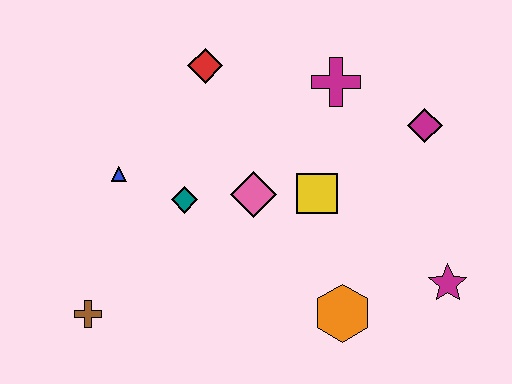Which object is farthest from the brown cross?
The magenta diamond is farthest from the brown cross.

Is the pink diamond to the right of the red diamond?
Yes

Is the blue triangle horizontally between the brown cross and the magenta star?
Yes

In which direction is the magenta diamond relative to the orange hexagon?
The magenta diamond is above the orange hexagon.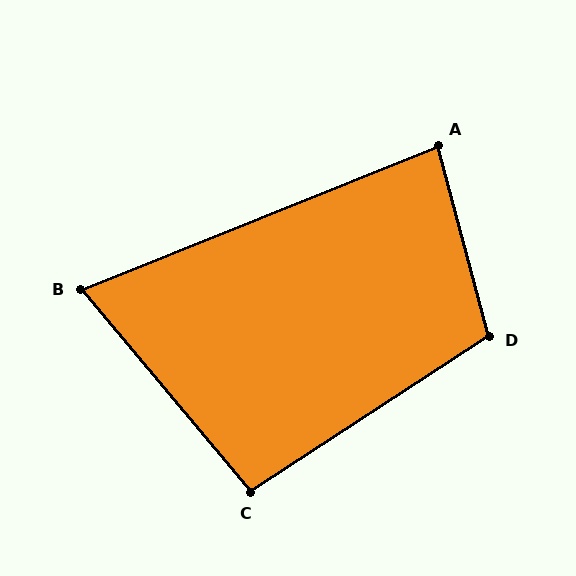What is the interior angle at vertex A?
Approximately 83 degrees (acute).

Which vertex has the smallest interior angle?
B, at approximately 72 degrees.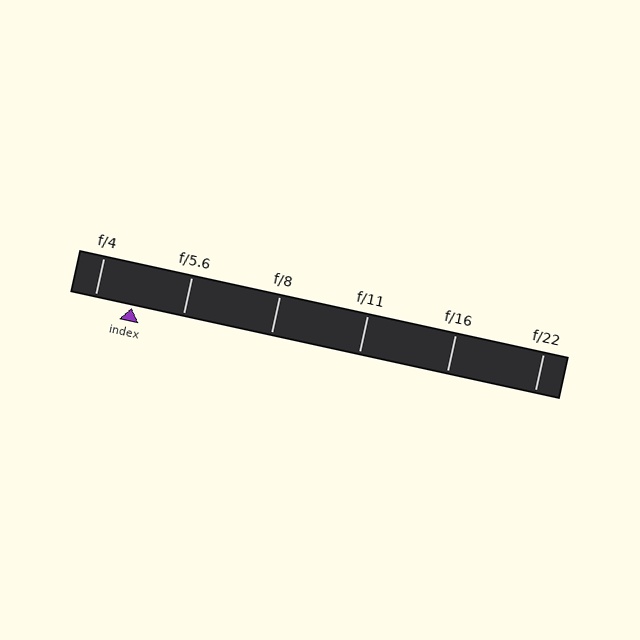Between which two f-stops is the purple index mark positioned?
The index mark is between f/4 and f/5.6.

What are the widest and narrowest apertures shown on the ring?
The widest aperture shown is f/4 and the narrowest is f/22.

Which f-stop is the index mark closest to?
The index mark is closest to f/4.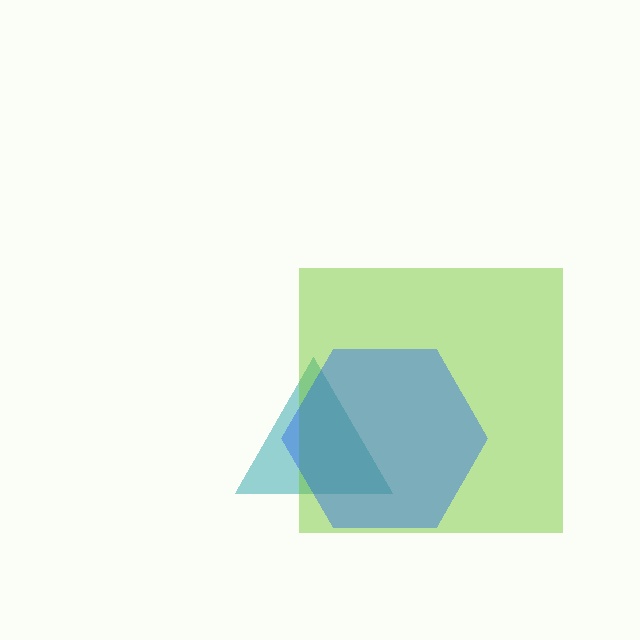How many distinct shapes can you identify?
There are 3 distinct shapes: a teal triangle, a lime square, a blue hexagon.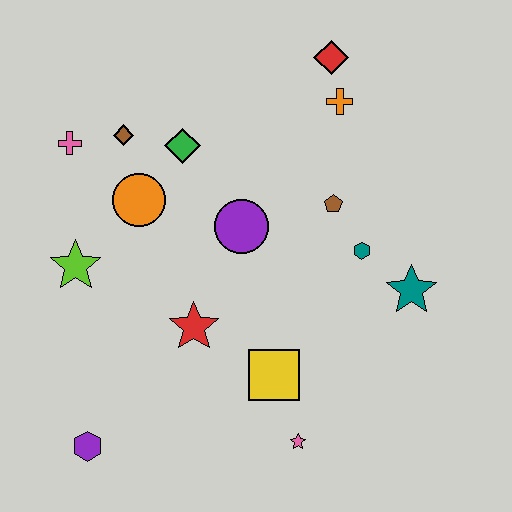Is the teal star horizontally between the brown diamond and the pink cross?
No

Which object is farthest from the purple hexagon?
The red diamond is farthest from the purple hexagon.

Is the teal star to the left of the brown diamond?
No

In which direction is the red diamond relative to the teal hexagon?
The red diamond is above the teal hexagon.